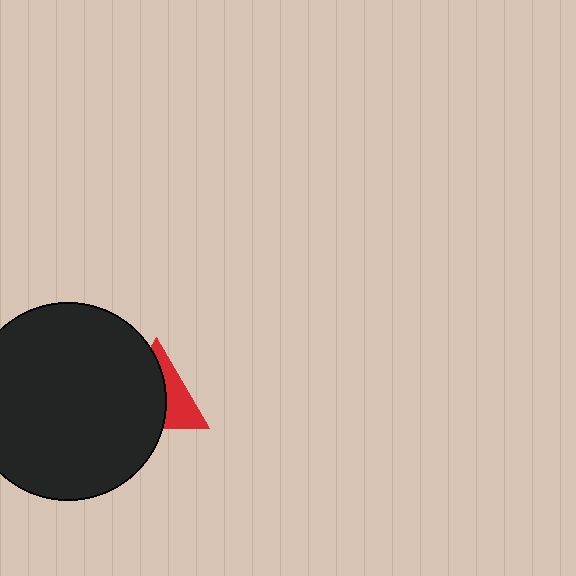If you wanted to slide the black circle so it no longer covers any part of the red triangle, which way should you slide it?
Slide it left — that is the most direct way to separate the two shapes.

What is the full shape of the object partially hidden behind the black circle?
The partially hidden object is a red triangle.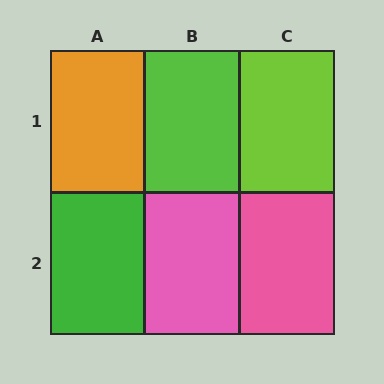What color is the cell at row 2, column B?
Pink.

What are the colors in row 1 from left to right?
Orange, lime, lime.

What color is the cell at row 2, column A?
Green.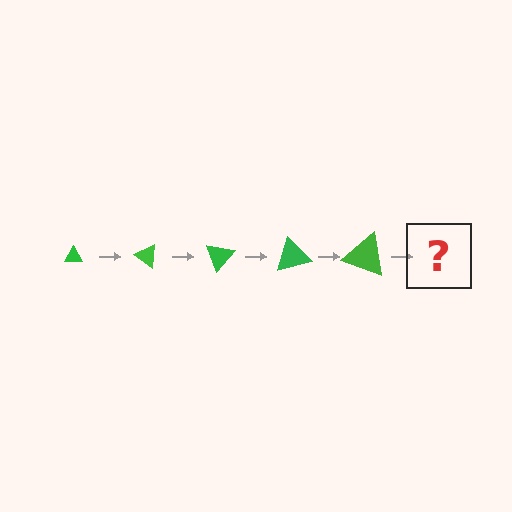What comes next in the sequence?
The next element should be a triangle, larger than the previous one and rotated 175 degrees from the start.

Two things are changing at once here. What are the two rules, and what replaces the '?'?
The two rules are that the triangle grows larger each step and it rotates 35 degrees each step. The '?' should be a triangle, larger than the previous one and rotated 175 degrees from the start.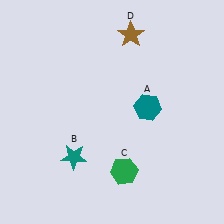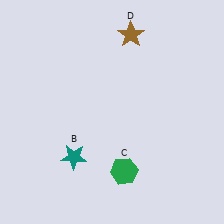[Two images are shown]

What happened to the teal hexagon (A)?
The teal hexagon (A) was removed in Image 2. It was in the top-right area of Image 1.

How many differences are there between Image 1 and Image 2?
There is 1 difference between the two images.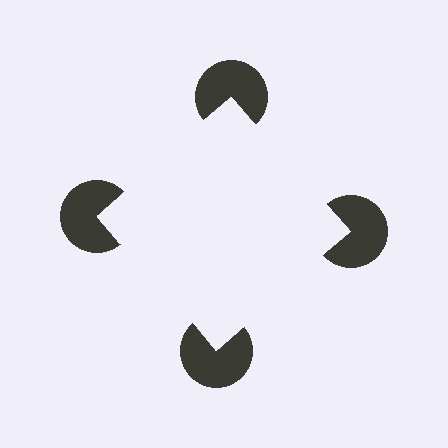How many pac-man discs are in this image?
There are 4 — one at each vertex of the illusory square.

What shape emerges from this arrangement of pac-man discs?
An illusory square — its edges are inferred from the aligned wedge cuts in the pac-man discs, not physically drawn.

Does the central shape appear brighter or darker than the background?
It typically appears slightly brighter than the background, even though no actual brightness change is drawn.